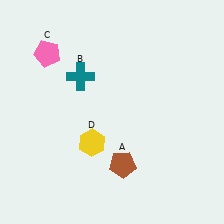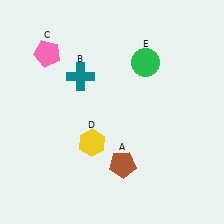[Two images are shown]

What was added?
A green circle (E) was added in Image 2.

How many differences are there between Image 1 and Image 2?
There is 1 difference between the two images.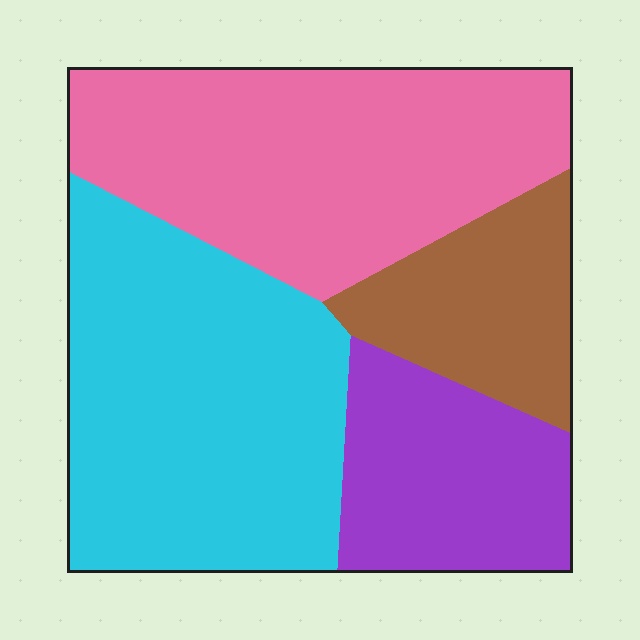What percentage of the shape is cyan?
Cyan covers around 35% of the shape.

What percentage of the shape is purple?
Purple takes up about one sixth (1/6) of the shape.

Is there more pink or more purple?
Pink.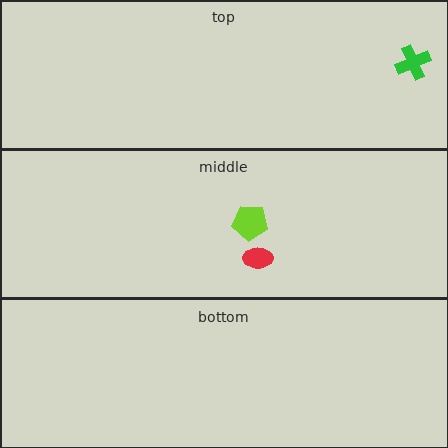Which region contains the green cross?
The top region.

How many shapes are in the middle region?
2.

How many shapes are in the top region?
1.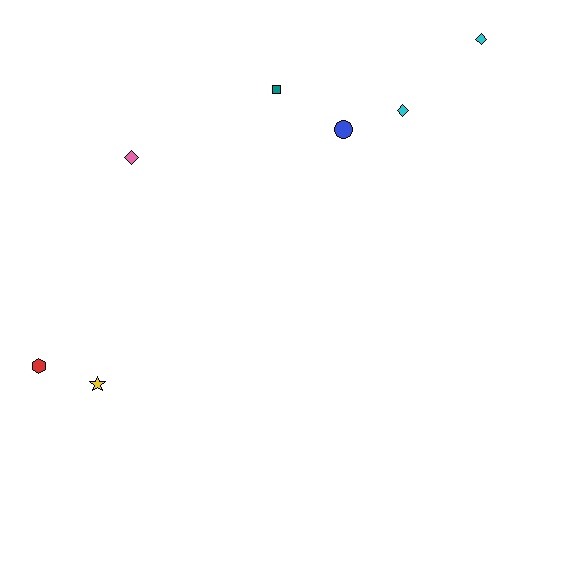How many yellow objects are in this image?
There is 1 yellow object.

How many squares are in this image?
There is 1 square.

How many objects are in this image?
There are 7 objects.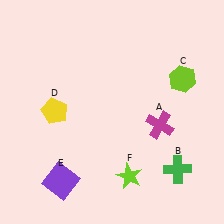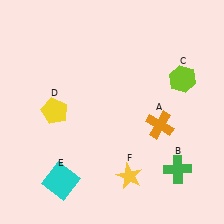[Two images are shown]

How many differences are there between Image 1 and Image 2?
There are 3 differences between the two images.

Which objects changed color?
A changed from magenta to orange. E changed from purple to cyan. F changed from lime to yellow.